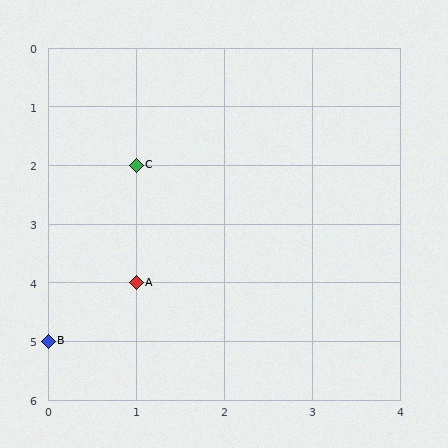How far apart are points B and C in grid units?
Points B and C are 1 column and 3 rows apart (about 3.2 grid units diagonally).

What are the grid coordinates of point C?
Point C is at grid coordinates (1, 2).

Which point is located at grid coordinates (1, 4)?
Point A is at (1, 4).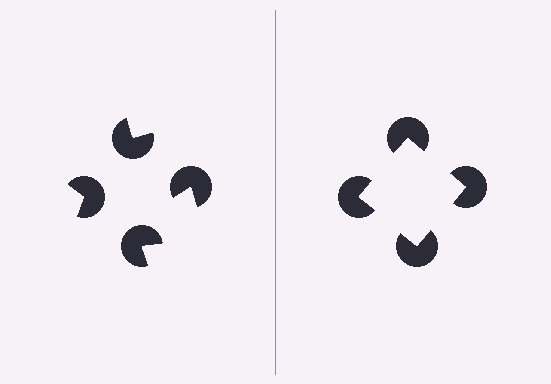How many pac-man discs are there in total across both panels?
8 — 4 on each side.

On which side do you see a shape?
An illusory square appears on the right side. On the left side the wedge cuts are rotated, so no coherent shape forms.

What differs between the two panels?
The pac-man discs are positioned identically on both sides; only the wedge orientations differ. On the right they align to a square; on the left they are misaligned.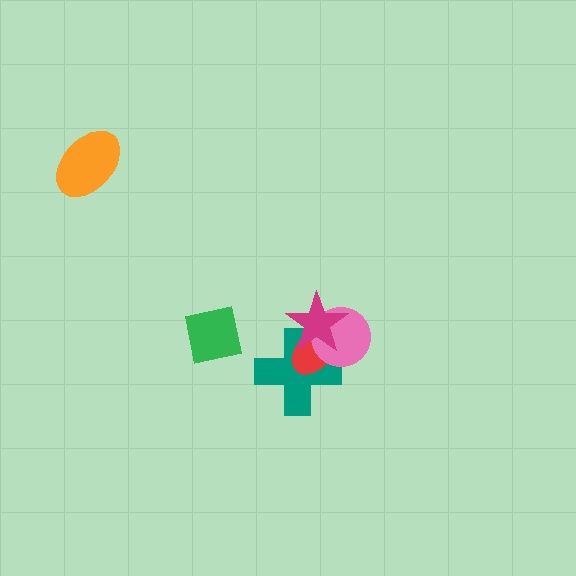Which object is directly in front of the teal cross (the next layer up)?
The red ellipse is directly in front of the teal cross.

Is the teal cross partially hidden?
Yes, it is partially covered by another shape.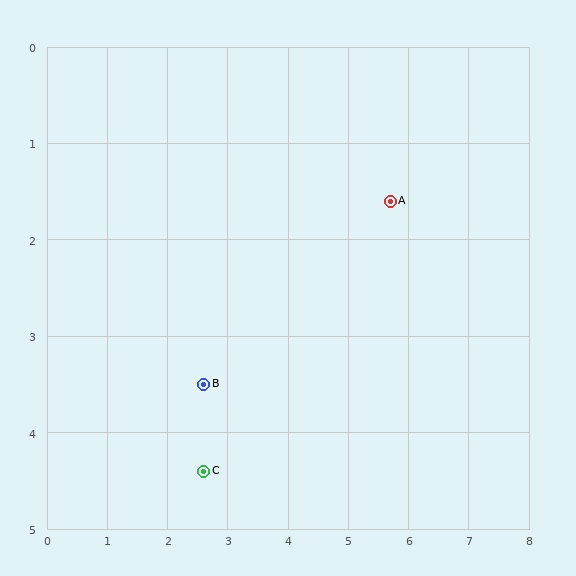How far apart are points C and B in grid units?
Points C and B are about 0.9 grid units apart.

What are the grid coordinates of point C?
Point C is at approximately (2.6, 4.4).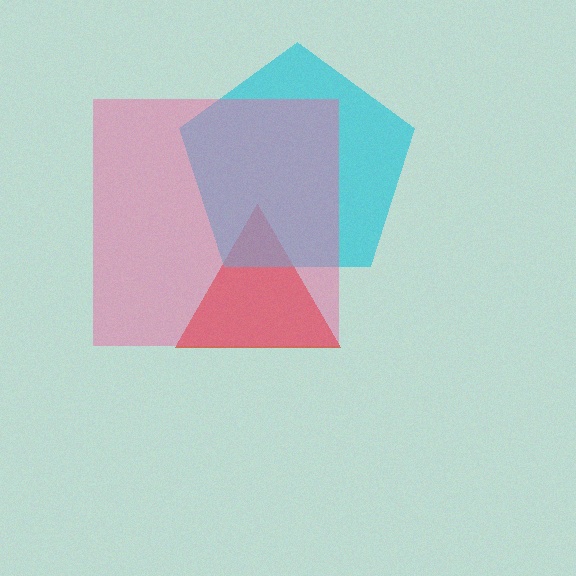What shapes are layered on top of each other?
The layered shapes are: a red triangle, a cyan pentagon, a pink square.